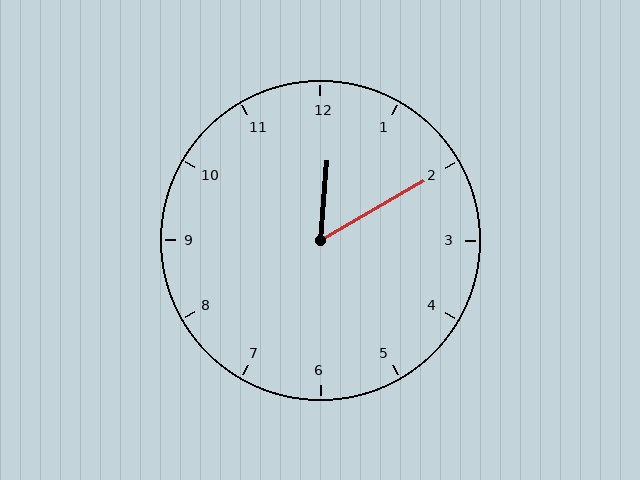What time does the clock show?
12:10.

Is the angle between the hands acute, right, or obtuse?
It is acute.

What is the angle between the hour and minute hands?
Approximately 55 degrees.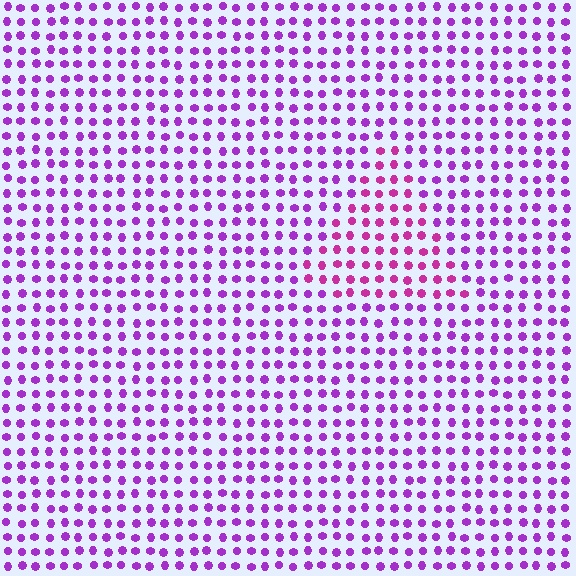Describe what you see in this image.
The image is filled with small purple elements in a uniform arrangement. A triangle-shaped region is visible where the elements are tinted to a slightly different hue, forming a subtle color boundary.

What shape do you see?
I see a triangle.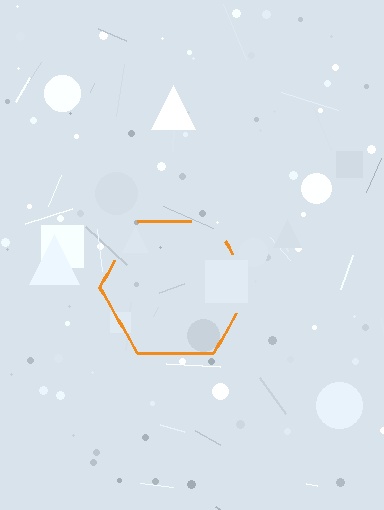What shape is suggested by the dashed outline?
The dashed outline suggests a hexagon.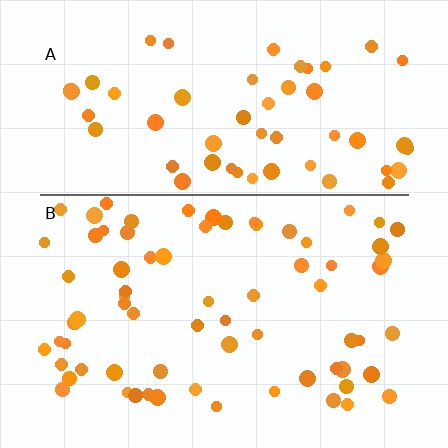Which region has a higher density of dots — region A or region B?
B (the bottom).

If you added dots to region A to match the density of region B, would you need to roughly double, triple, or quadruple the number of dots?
Approximately double.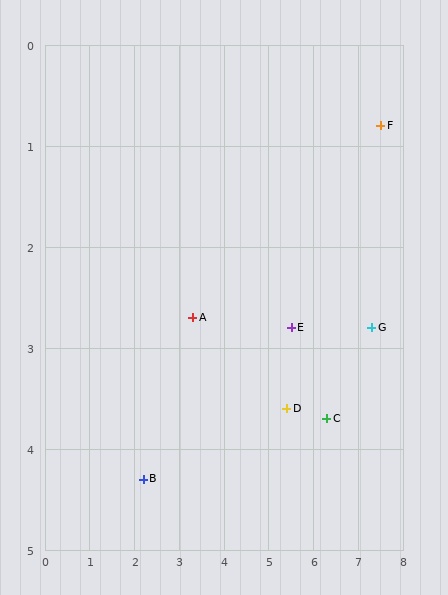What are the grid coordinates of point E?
Point E is at approximately (5.5, 2.8).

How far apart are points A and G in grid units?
Points A and G are about 4.0 grid units apart.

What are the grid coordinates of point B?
Point B is at approximately (2.2, 4.3).